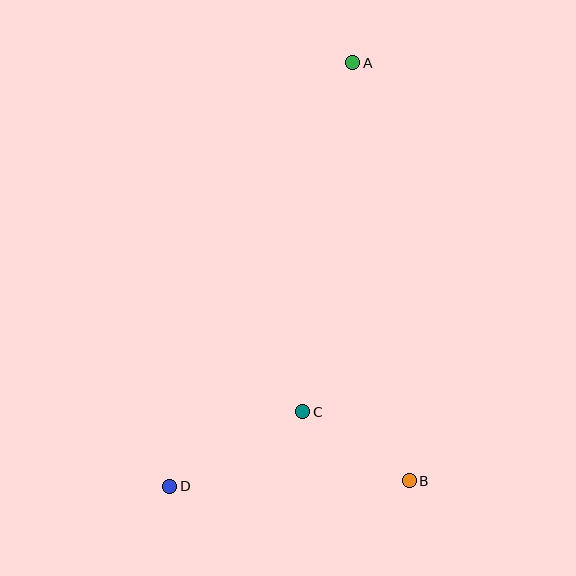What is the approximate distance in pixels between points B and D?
The distance between B and D is approximately 239 pixels.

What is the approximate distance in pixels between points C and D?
The distance between C and D is approximately 152 pixels.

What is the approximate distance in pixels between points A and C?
The distance between A and C is approximately 352 pixels.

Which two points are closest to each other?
Points B and C are closest to each other.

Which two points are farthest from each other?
Points A and D are farthest from each other.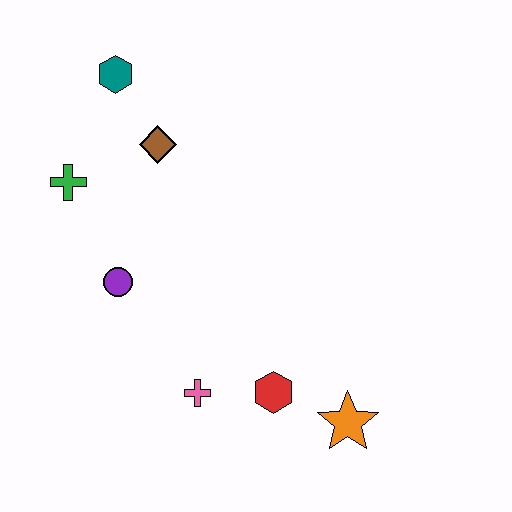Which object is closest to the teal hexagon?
The brown diamond is closest to the teal hexagon.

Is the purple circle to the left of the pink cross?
Yes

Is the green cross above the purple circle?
Yes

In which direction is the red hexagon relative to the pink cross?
The red hexagon is to the right of the pink cross.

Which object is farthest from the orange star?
The teal hexagon is farthest from the orange star.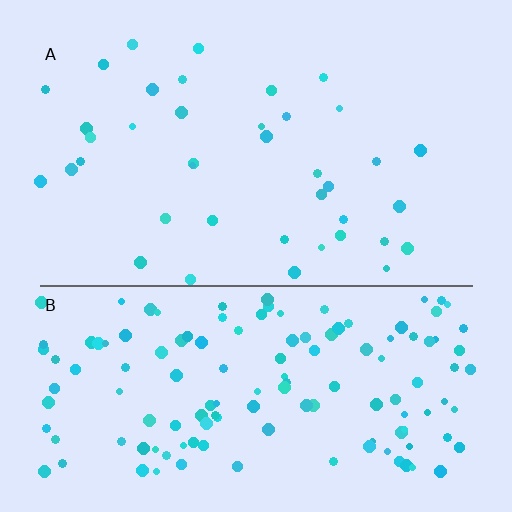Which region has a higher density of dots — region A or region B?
B (the bottom).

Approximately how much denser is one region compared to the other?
Approximately 3.6× — region B over region A.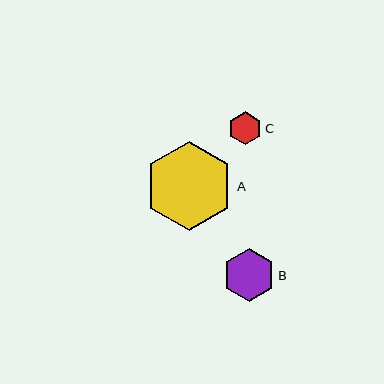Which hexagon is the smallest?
Hexagon C is the smallest with a size of approximately 33 pixels.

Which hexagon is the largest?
Hexagon A is the largest with a size of approximately 89 pixels.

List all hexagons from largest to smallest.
From largest to smallest: A, B, C.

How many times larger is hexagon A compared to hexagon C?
Hexagon A is approximately 2.7 times the size of hexagon C.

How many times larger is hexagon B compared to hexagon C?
Hexagon B is approximately 1.6 times the size of hexagon C.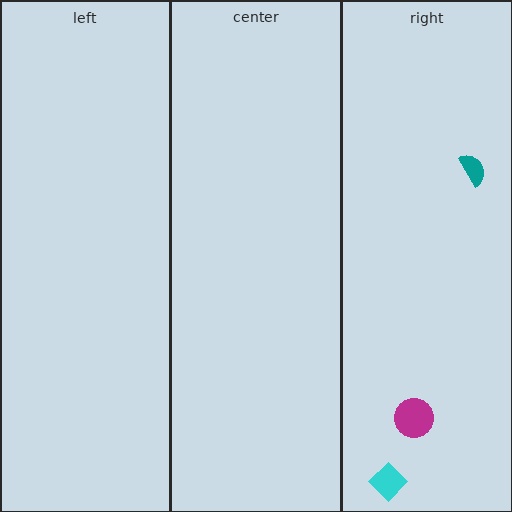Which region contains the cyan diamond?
The right region.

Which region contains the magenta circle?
The right region.